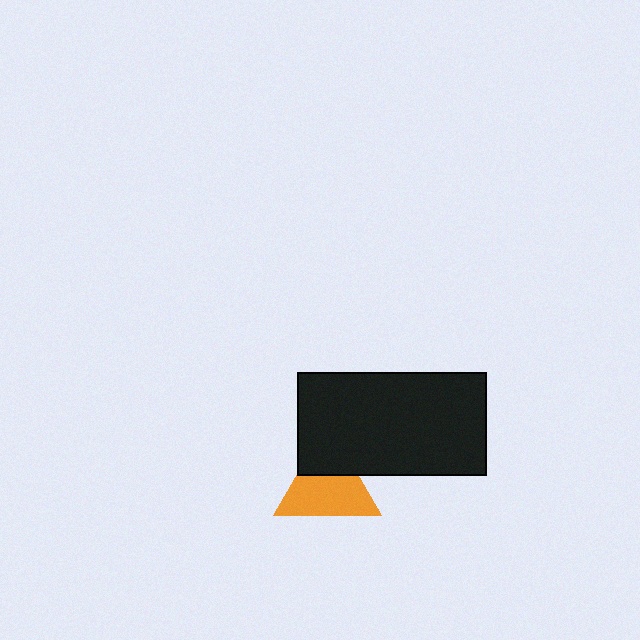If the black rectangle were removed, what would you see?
You would see the complete orange triangle.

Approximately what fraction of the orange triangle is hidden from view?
Roughly 33% of the orange triangle is hidden behind the black rectangle.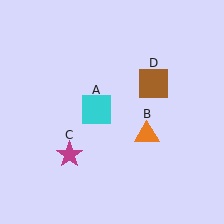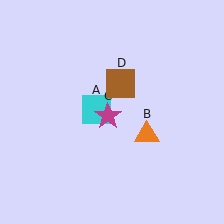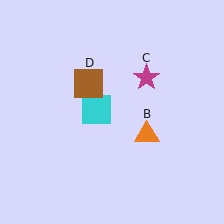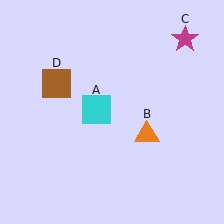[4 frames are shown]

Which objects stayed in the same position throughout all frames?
Cyan square (object A) and orange triangle (object B) remained stationary.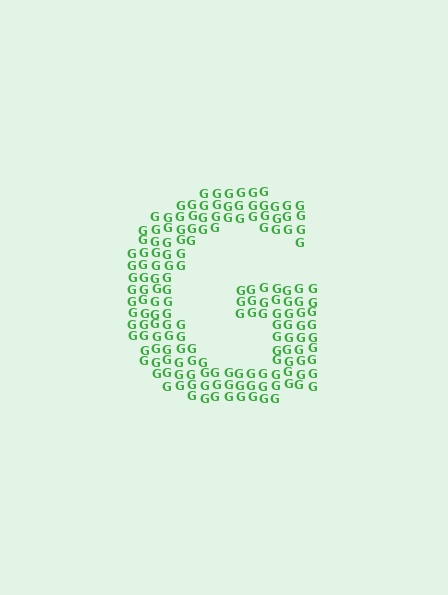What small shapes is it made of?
It is made of small letter G's.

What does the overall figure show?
The overall figure shows the letter G.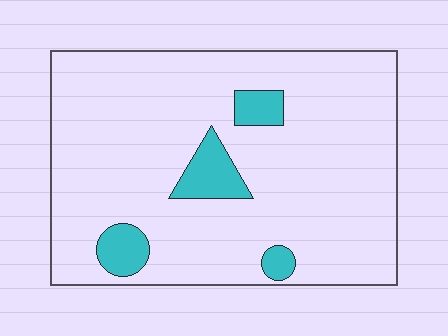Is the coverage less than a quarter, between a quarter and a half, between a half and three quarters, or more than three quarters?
Less than a quarter.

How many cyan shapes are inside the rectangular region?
4.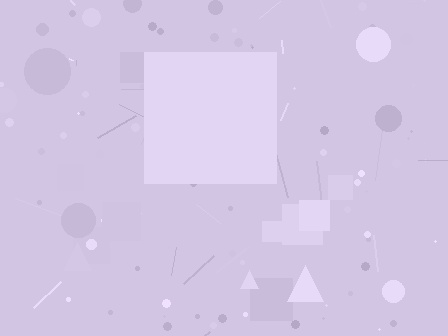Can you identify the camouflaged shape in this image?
The camouflaged shape is a square.